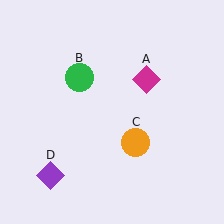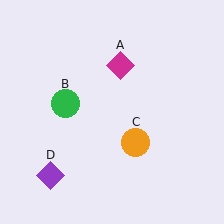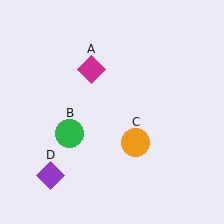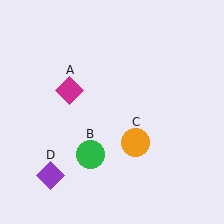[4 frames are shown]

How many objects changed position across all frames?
2 objects changed position: magenta diamond (object A), green circle (object B).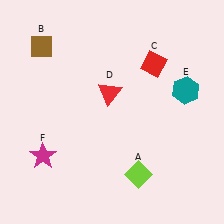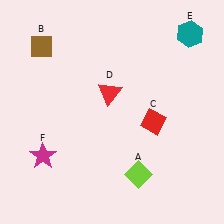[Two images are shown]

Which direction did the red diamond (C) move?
The red diamond (C) moved down.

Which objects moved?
The objects that moved are: the red diamond (C), the teal hexagon (E).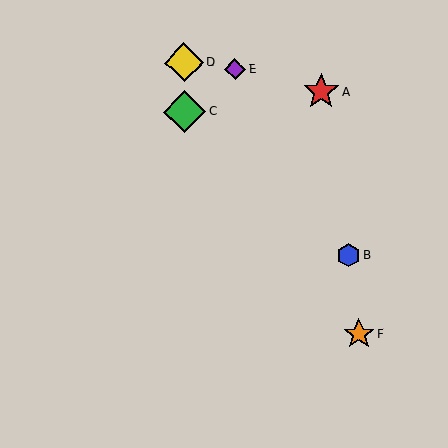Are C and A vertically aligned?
No, C is at x≈185 and A is at x≈321.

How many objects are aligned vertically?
2 objects (C, D) are aligned vertically.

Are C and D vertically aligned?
Yes, both are at x≈185.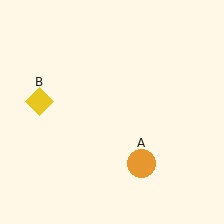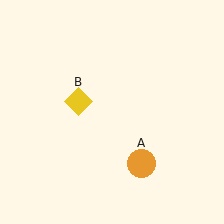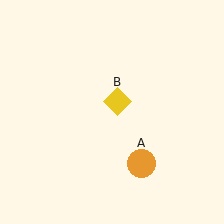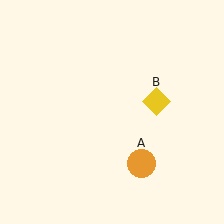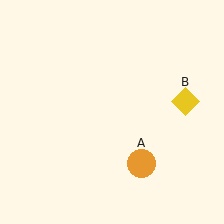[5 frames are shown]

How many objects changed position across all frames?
1 object changed position: yellow diamond (object B).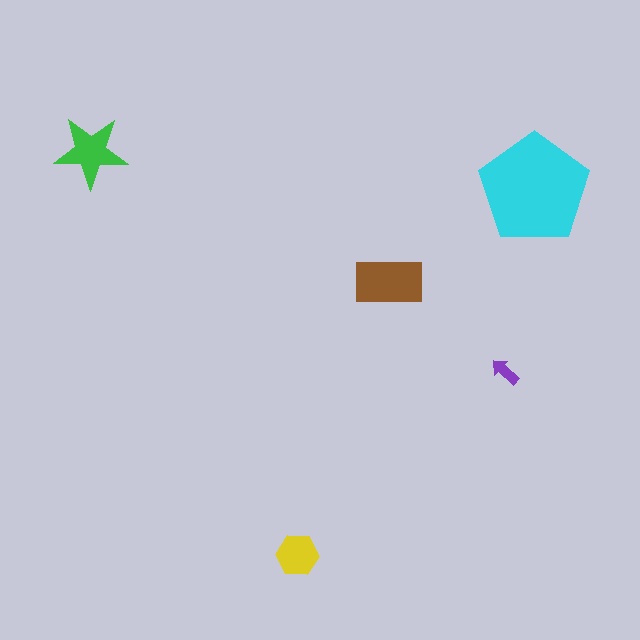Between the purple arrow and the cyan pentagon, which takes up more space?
The cyan pentagon.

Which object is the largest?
The cyan pentagon.